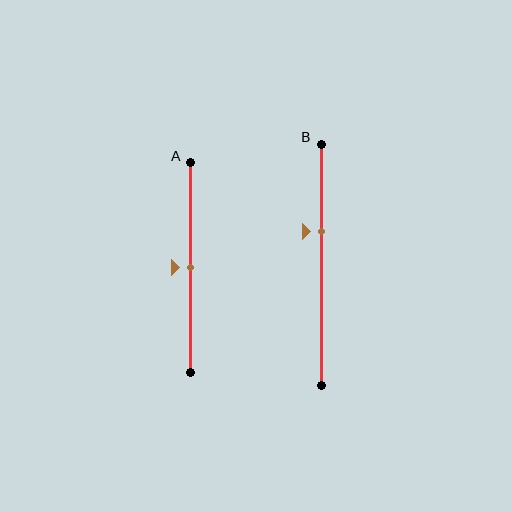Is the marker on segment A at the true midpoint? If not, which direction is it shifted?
Yes, the marker on segment A is at the true midpoint.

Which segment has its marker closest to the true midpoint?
Segment A has its marker closest to the true midpoint.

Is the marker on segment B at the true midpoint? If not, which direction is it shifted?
No, the marker on segment B is shifted upward by about 14% of the segment length.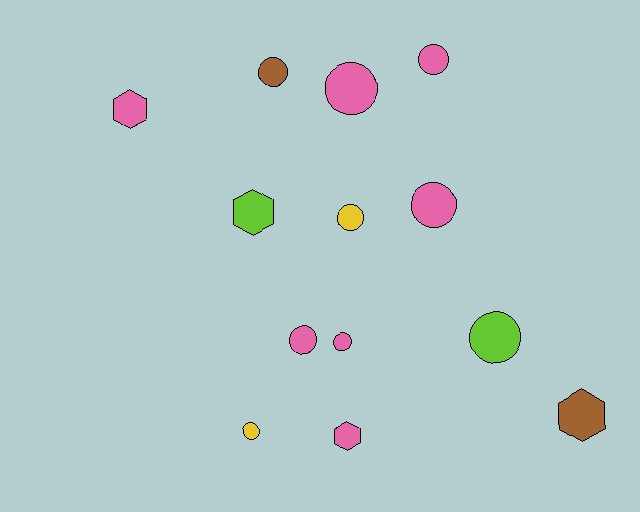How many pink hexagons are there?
There are 2 pink hexagons.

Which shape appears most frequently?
Circle, with 9 objects.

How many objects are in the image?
There are 13 objects.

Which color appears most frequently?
Pink, with 7 objects.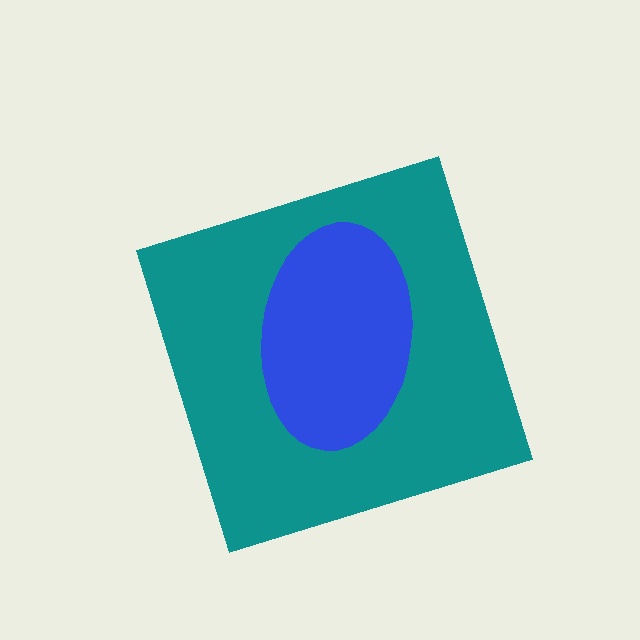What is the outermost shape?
The teal diamond.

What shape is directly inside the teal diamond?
The blue ellipse.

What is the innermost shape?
The blue ellipse.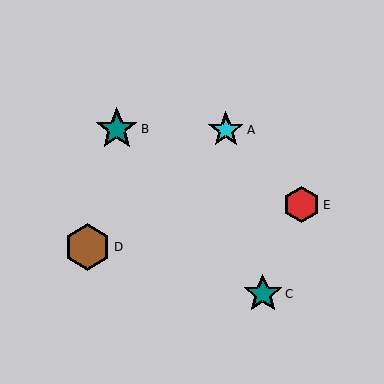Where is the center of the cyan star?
The center of the cyan star is at (226, 130).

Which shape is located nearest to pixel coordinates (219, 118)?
The cyan star (labeled A) at (226, 130) is nearest to that location.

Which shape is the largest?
The brown hexagon (labeled D) is the largest.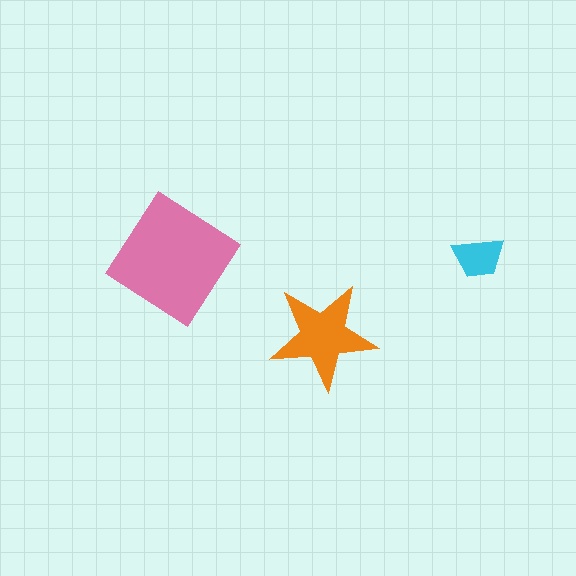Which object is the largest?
The pink diamond.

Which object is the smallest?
The cyan trapezoid.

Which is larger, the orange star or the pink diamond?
The pink diamond.